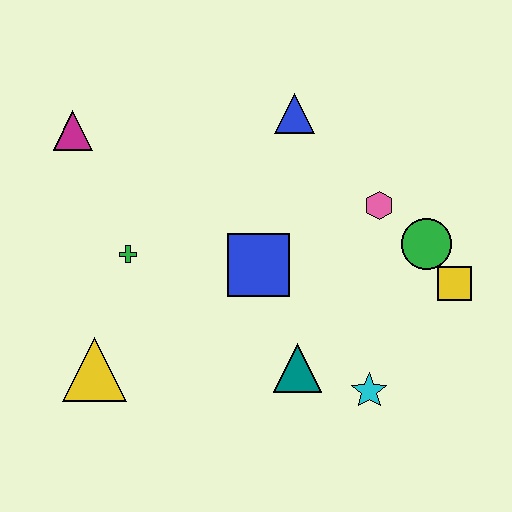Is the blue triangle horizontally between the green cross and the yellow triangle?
No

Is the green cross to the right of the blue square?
No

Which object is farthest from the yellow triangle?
The yellow square is farthest from the yellow triangle.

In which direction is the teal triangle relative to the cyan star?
The teal triangle is to the left of the cyan star.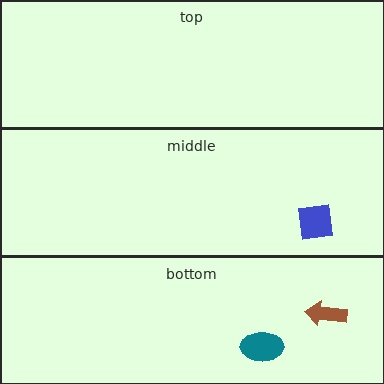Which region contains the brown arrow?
The bottom region.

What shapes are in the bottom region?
The brown arrow, the teal ellipse.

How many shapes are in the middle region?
1.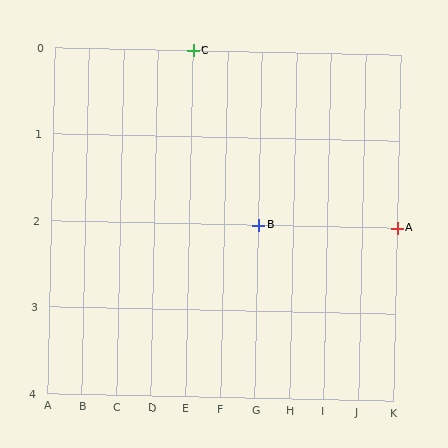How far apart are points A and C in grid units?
Points A and C are 6 columns and 2 rows apart (about 6.3 grid units diagonally).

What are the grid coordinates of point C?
Point C is at grid coordinates (E, 0).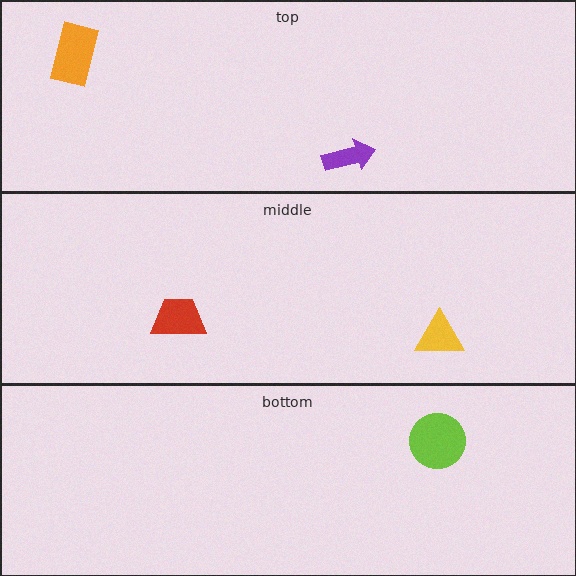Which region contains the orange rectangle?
The top region.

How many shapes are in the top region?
2.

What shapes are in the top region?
The purple arrow, the orange rectangle.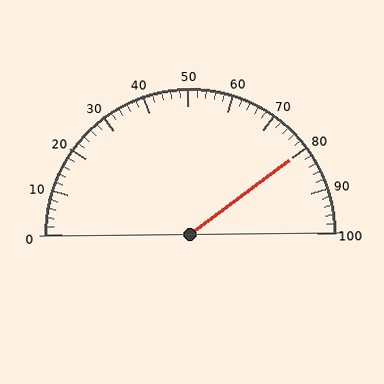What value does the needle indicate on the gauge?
The needle indicates approximately 80.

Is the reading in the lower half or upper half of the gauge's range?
The reading is in the upper half of the range (0 to 100).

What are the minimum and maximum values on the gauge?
The gauge ranges from 0 to 100.